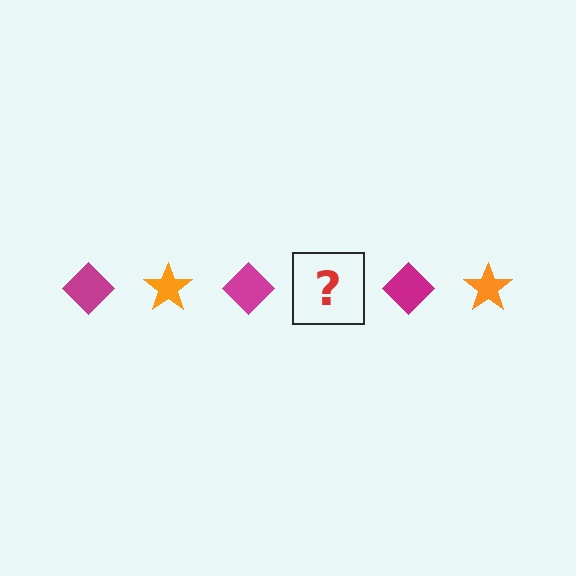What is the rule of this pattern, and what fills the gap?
The rule is that the pattern alternates between magenta diamond and orange star. The gap should be filled with an orange star.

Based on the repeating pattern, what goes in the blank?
The blank should be an orange star.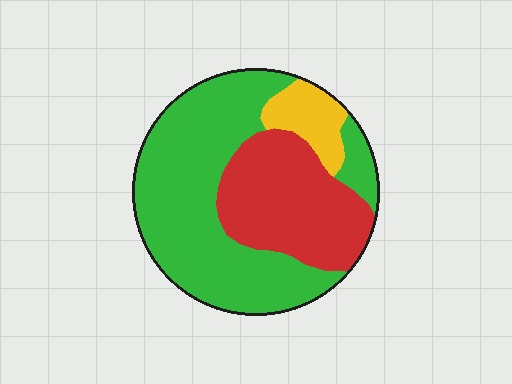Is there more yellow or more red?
Red.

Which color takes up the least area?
Yellow, at roughly 10%.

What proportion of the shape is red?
Red covers roughly 30% of the shape.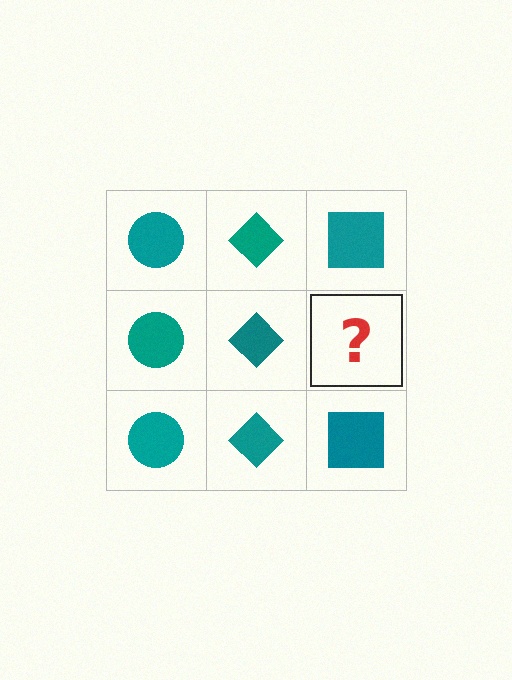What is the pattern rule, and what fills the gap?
The rule is that each column has a consistent shape. The gap should be filled with a teal square.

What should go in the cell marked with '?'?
The missing cell should contain a teal square.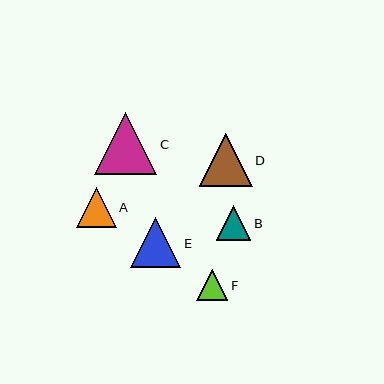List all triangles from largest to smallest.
From largest to smallest: C, D, E, A, B, F.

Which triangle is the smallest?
Triangle F is the smallest with a size of approximately 31 pixels.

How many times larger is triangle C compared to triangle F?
Triangle C is approximately 2.0 times the size of triangle F.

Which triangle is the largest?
Triangle C is the largest with a size of approximately 62 pixels.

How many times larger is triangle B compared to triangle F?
Triangle B is approximately 1.1 times the size of triangle F.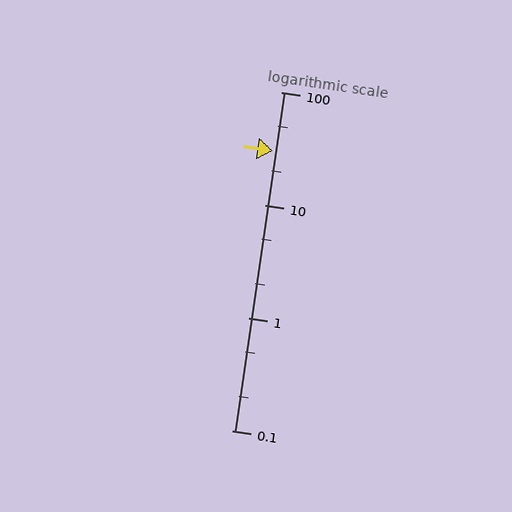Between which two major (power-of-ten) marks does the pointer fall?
The pointer is between 10 and 100.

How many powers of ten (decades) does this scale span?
The scale spans 3 decades, from 0.1 to 100.